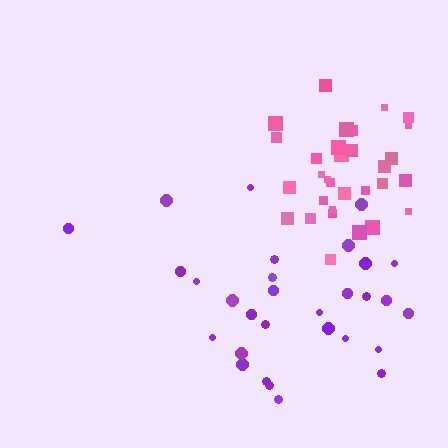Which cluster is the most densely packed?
Pink.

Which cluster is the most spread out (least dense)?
Purple.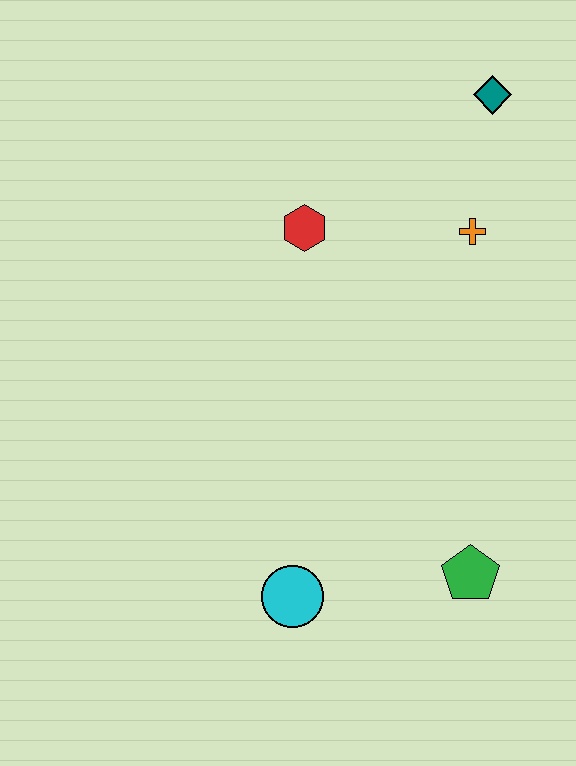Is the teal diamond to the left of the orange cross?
No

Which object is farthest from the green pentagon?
The teal diamond is farthest from the green pentagon.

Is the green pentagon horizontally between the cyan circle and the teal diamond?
Yes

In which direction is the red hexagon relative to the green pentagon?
The red hexagon is above the green pentagon.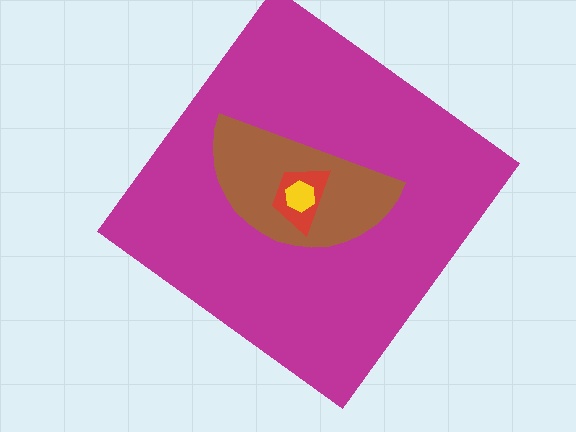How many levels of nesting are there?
4.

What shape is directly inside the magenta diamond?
The brown semicircle.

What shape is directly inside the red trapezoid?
The yellow hexagon.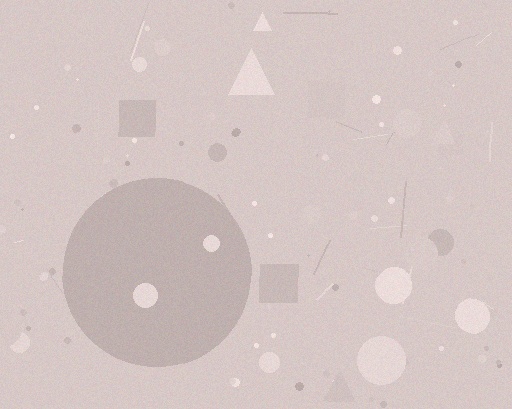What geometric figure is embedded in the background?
A circle is embedded in the background.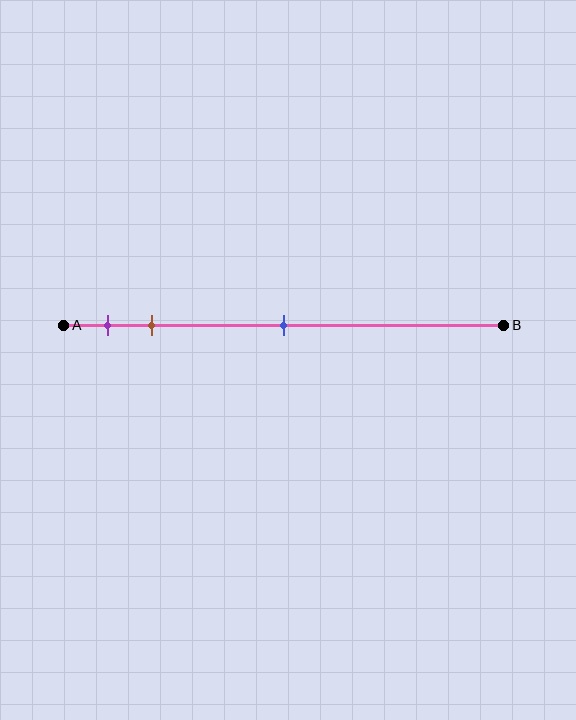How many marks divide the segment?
There are 3 marks dividing the segment.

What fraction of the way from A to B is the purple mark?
The purple mark is approximately 10% (0.1) of the way from A to B.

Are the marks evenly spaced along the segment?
No, the marks are not evenly spaced.